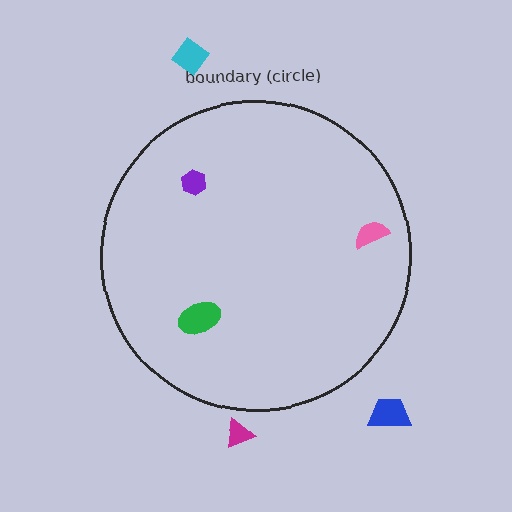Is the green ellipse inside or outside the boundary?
Inside.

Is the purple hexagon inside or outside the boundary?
Inside.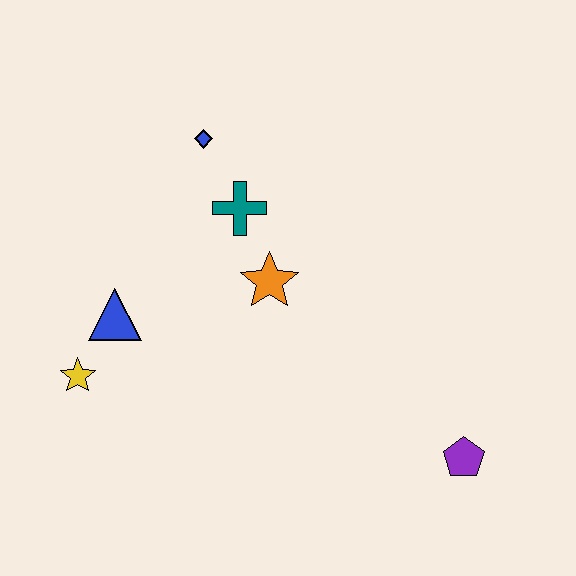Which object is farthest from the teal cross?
The purple pentagon is farthest from the teal cross.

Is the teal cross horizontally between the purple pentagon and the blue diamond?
Yes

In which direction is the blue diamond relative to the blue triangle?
The blue diamond is above the blue triangle.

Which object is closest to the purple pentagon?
The orange star is closest to the purple pentagon.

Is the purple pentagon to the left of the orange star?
No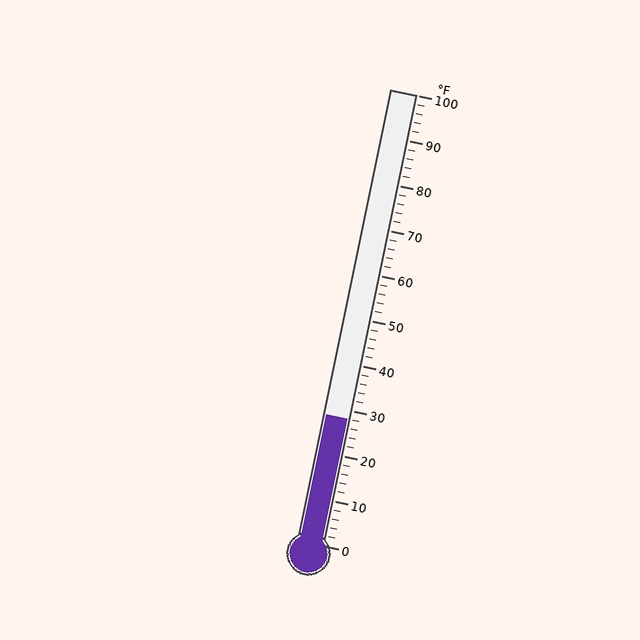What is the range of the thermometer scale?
The thermometer scale ranges from 0°F to 100°F.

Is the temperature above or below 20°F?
The temperature is above 20°F.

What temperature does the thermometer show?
The thermometer shows approximately 28°F.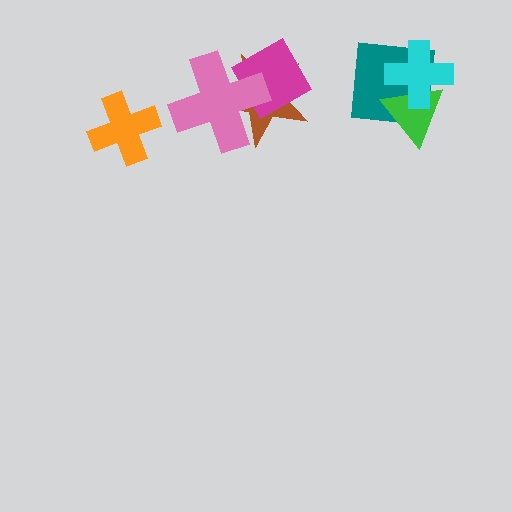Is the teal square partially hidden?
Yes, it is partially covered by another shape.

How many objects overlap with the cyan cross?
2 objects overlap with the cyan cross.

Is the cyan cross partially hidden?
No, no other shape covers it.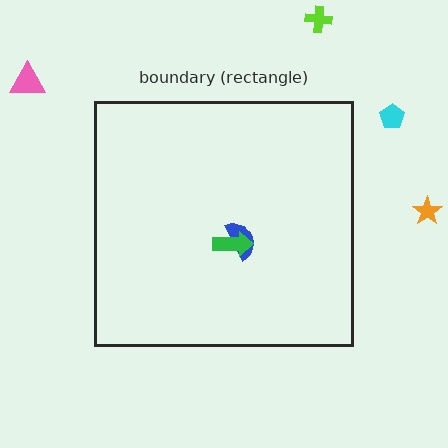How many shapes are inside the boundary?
2 inside, 4 outside.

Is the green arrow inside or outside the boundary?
Inside.